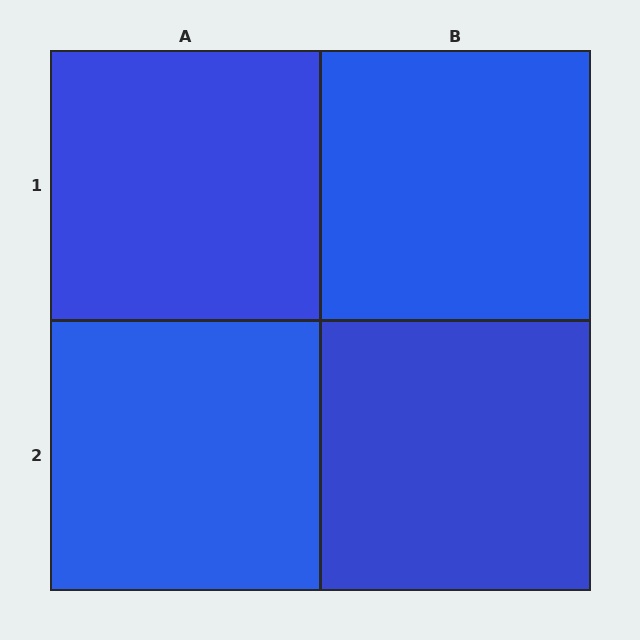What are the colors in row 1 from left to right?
Blue, blue.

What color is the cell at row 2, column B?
Blue.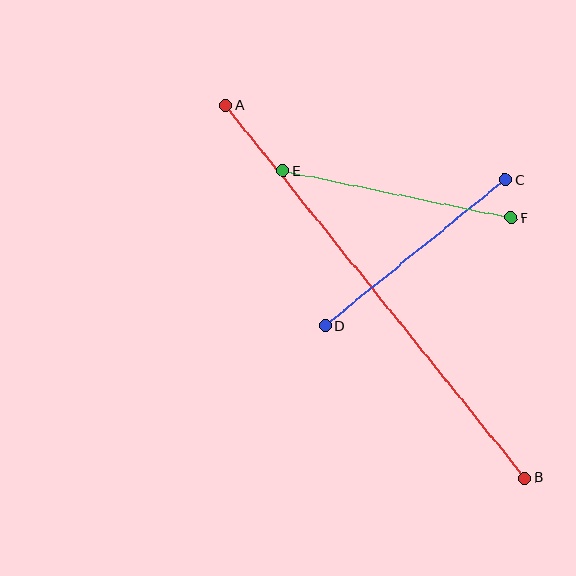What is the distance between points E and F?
The distance is approximately 233 pixels.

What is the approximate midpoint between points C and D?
The midpoint is at approximately (415, 253) pixels.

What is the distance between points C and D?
The distance is approximately 232 pixels.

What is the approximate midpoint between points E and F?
The midpoint is at approximately (397, 194) pixels.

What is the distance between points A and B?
The distance is approximately 478 pixels.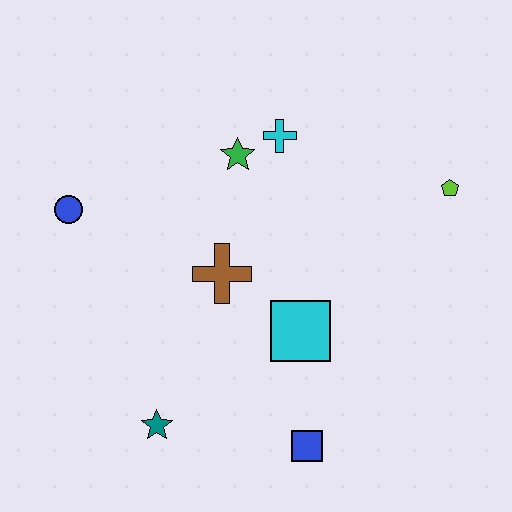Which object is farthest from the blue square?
The blue circle is farthest from the blue square.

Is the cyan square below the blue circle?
Yes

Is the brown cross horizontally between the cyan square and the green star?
No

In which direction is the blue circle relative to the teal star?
The blue circle is above the teal star.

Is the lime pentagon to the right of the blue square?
Yes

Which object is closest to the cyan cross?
The green star is closest to the cyan cross.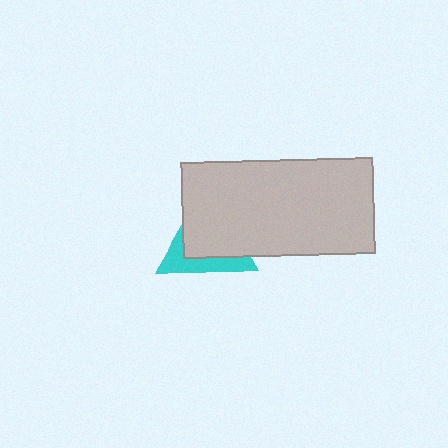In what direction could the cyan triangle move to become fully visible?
The cyan triangle could move toward the lower-left. That would shift it out from behind the light gray rectangle entirely.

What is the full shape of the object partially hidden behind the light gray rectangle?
The partially hidden object is a cyan triangle.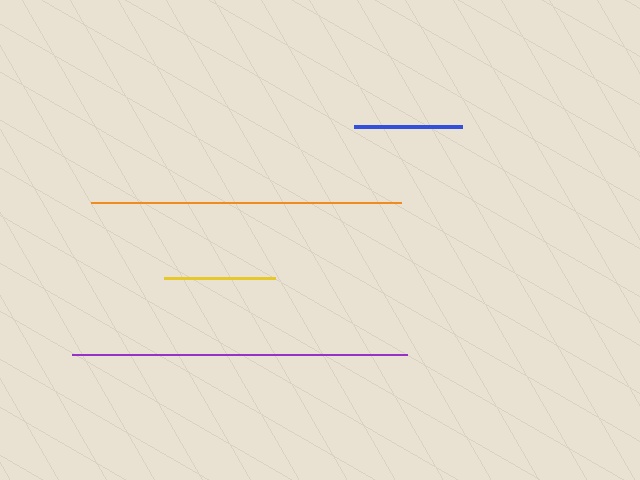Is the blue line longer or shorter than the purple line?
The purple line is longer than the blue line.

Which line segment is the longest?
The purple line is the longest at approximately 335 pixels.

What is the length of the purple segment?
The purple segment is approximately 335 pixels long.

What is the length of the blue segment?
The blue segment is approximately 107 pixels long.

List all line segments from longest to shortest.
From longest to shortest: purple, orange, yellow, blue.